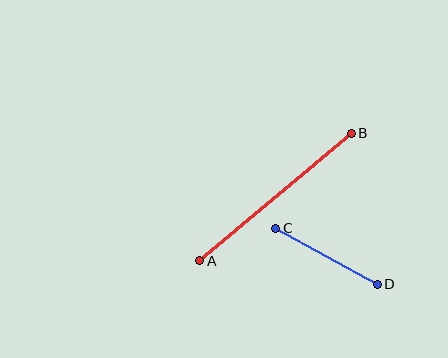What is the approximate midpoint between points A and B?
The midpoint is at approximately (275, 197) pixels.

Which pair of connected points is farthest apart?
Points A and B are farthest apart.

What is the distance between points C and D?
The distance is approximately 116 pixels.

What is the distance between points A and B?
The distance is approximately 198 pixels.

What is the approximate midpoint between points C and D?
The midpoint is at approximately (326, 256) pixels.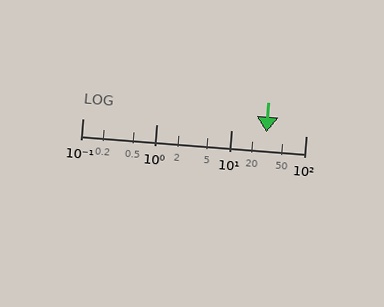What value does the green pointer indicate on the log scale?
The pointer indicates approximately 30.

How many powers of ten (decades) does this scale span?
The scale spans 3 decades, from 0.1 to 100.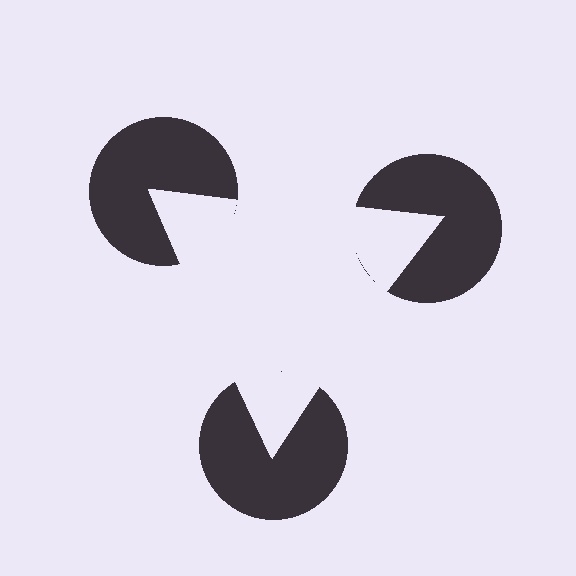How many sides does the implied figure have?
3 sides.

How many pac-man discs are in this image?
There are 3 — one at each vertex of the illusory triangle.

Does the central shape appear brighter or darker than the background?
It typically appears slightly brighter than the background, even though no actual brightness change is drawn.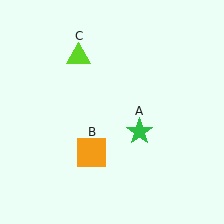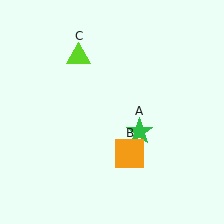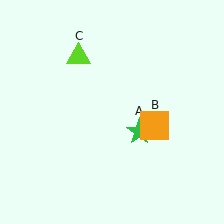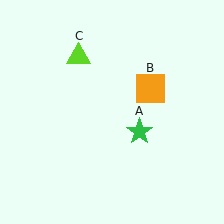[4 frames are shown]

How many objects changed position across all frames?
1 object changed position: orange square (object B).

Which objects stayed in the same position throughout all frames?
Green star (object A) and lime triangle (object C) remained stationary.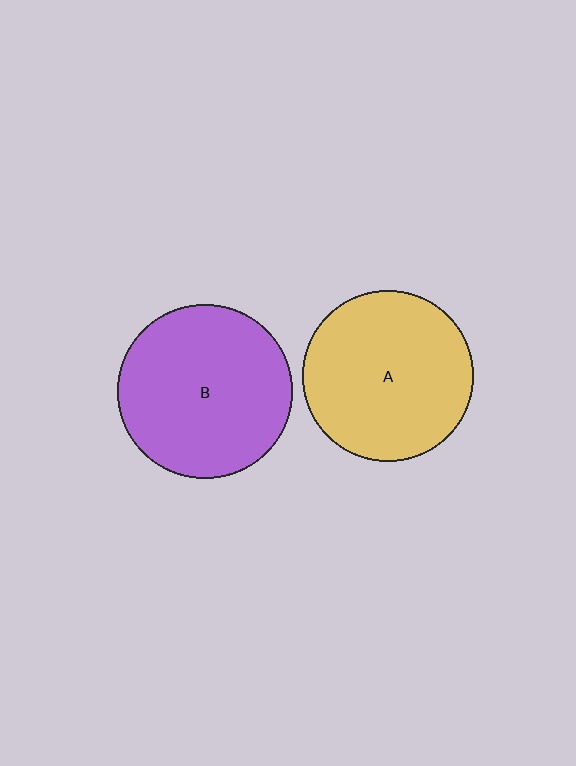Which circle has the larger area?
Circle B (purple).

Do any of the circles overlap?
No, none of the circles overlap.